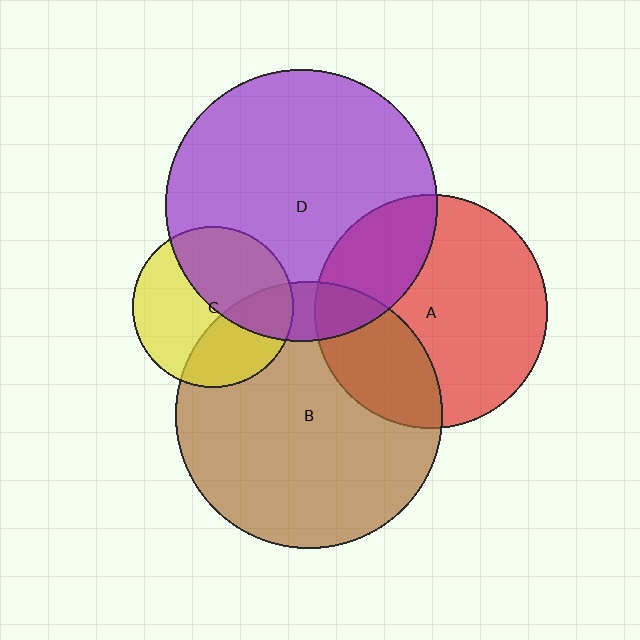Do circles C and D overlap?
Yes.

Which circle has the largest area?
Circle D (purple).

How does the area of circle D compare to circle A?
Approximately 1.3 times.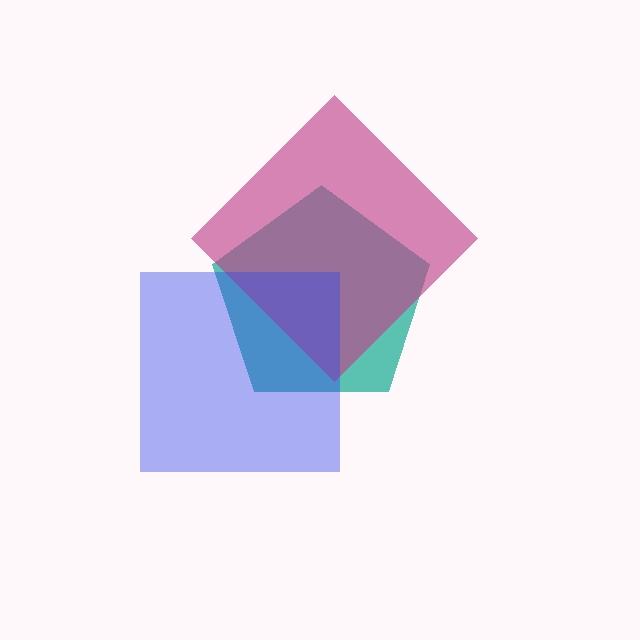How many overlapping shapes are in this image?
There are 3 overlapping shapes in the image.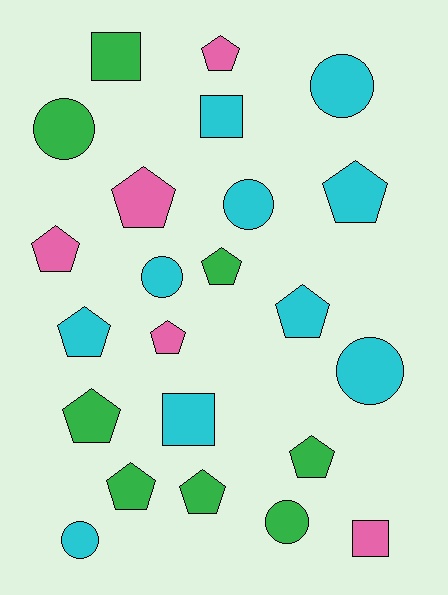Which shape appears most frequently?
Pentagon, with 12 objects.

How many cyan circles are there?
There are 5 cyan circles.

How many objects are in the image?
There are 23 objects.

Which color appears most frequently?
Cyan, with 10 objects.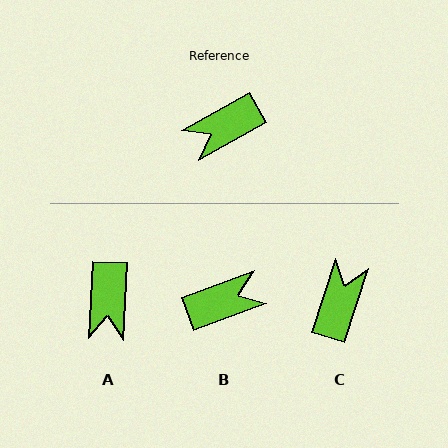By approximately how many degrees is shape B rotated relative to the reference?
Approximately 171 degrees counter-clockwise.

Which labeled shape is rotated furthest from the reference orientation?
B, about 171 degrees away.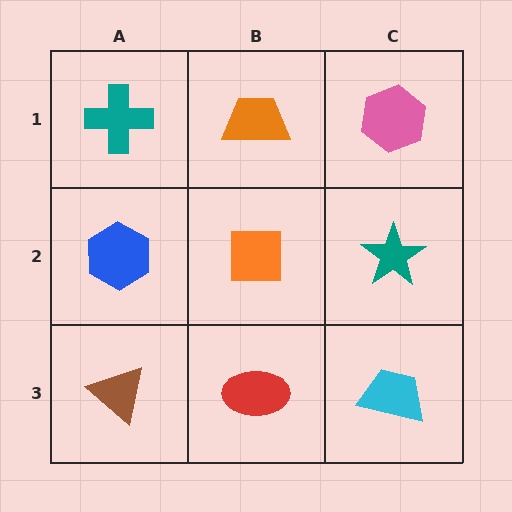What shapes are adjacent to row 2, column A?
A teal cross (row 1, column A), a brown triangle (row 3, column A), an orange square (row 2, column B).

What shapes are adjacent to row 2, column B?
An orange trapezoid (row 1, column B), a red ellipse (row 3, column B), a blue hexagon (row 2, column A), a teal star (row 2, column C).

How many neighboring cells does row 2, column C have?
3.